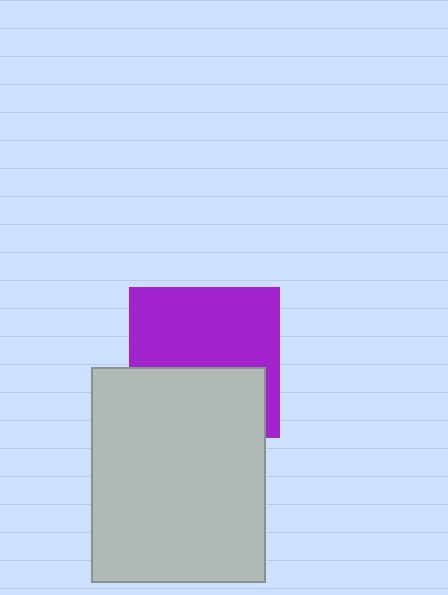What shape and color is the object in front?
The object in front is a light gray rectangle.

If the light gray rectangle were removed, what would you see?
You would see the complete purple square.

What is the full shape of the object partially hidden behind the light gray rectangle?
The partially hidden object is a purple square.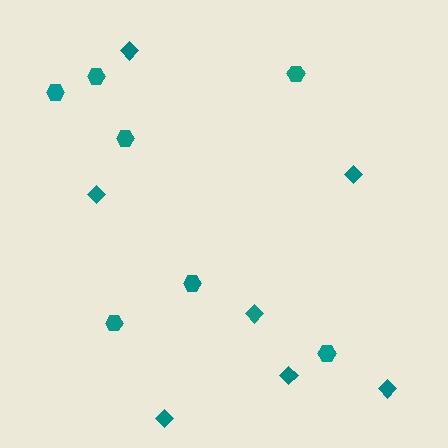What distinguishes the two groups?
There are 2 groups: one group of hexagons (7) and one group of diamonds (7).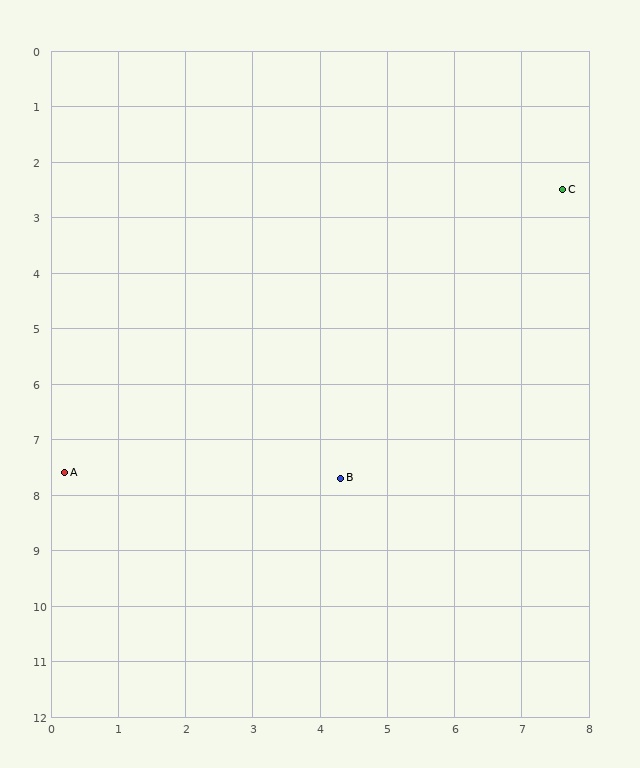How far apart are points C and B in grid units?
Points C and B are about 6.2 grid units apart.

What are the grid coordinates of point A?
Point A is at approximately (0.2, 7.6).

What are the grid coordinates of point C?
Point C is at approximately (7.6, 2.5).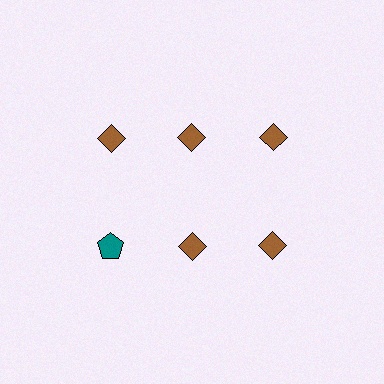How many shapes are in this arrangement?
There are 6 shapes arranged in a grid pattern.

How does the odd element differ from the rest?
It differs in both color (teal instead of brown) and shape (pentagon instead of diamond).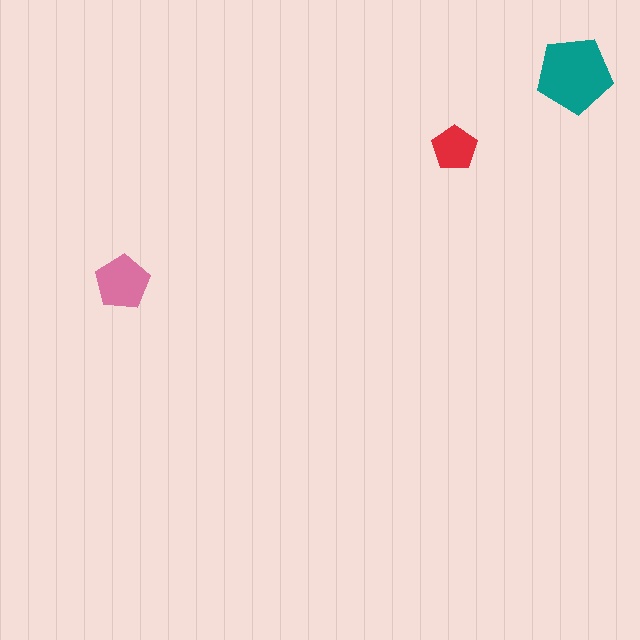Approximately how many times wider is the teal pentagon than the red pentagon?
About 1.5 times wider.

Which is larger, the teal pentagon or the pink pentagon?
The teal one.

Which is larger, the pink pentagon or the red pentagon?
The pink one.